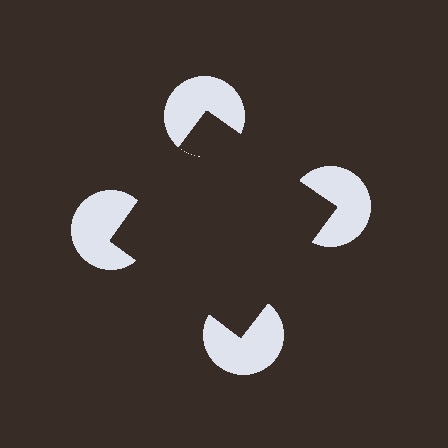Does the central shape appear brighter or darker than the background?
It typically appears slightly darker than the background, even though no actual brightness change is drawn.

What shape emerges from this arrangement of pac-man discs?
An illusory square — its edges are inferred from the aligned wedge cuts in the pac-man discs, not physically drawn.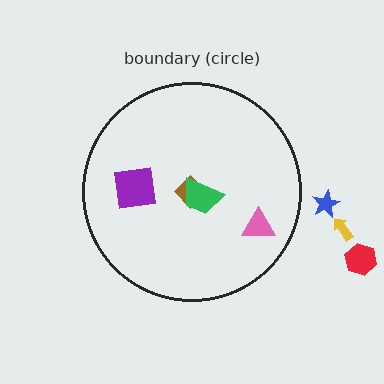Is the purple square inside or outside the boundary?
Inside.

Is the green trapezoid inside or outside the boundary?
Inside.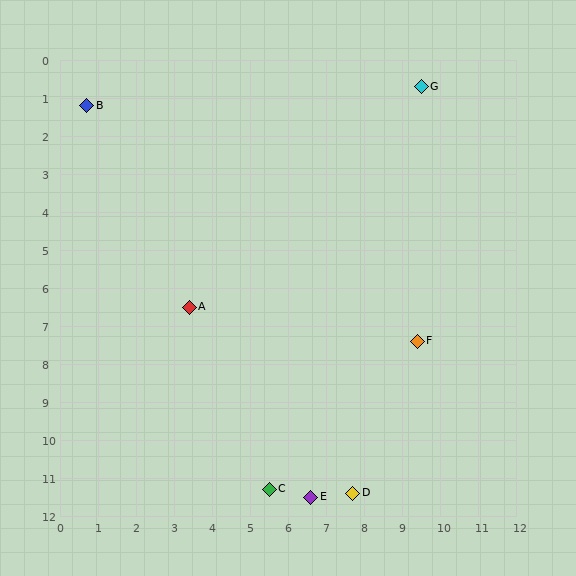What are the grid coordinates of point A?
Point A is at approximately (3.4, 6.5).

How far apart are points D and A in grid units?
Points D and A are about 6.5 grid units apart.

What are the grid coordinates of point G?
Point G is at approximately (9.5, 0.7).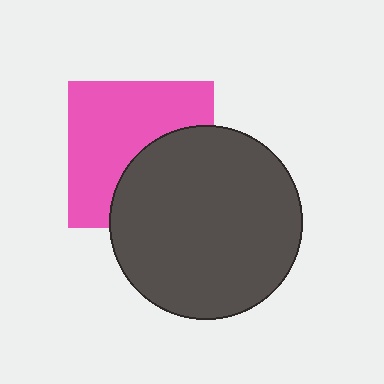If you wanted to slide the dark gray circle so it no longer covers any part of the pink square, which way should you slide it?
Slide it toward the lower-right — that is the most direct way to separate the two shapes.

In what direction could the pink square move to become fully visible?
The pink square could move toward the upper-left. That would shift it out from behind the dark gray circle entirely.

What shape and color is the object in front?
The object in front is a dark gray circle.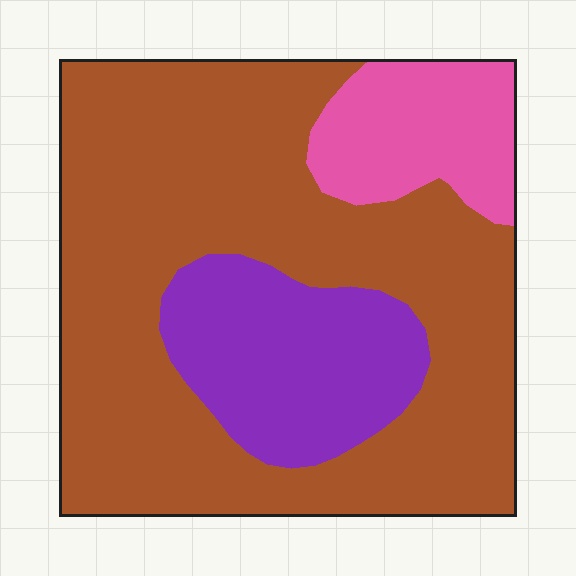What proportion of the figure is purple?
Purple covers about 20% of the figure.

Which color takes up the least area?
Pink, at roughly 15%.